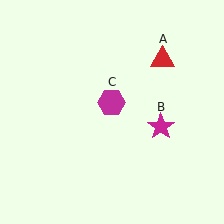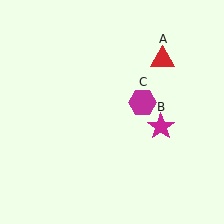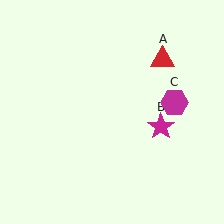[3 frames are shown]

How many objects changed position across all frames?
1 object changed position: magenta hexagon (object C).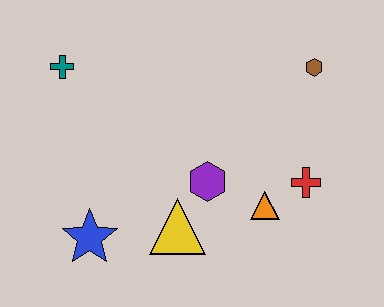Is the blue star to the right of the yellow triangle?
No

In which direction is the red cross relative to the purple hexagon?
The red cross is to the right of the purple hexagon.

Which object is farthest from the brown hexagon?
The blue star is farthest from the brown hexagon.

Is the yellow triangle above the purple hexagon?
No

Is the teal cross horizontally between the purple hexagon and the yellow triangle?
No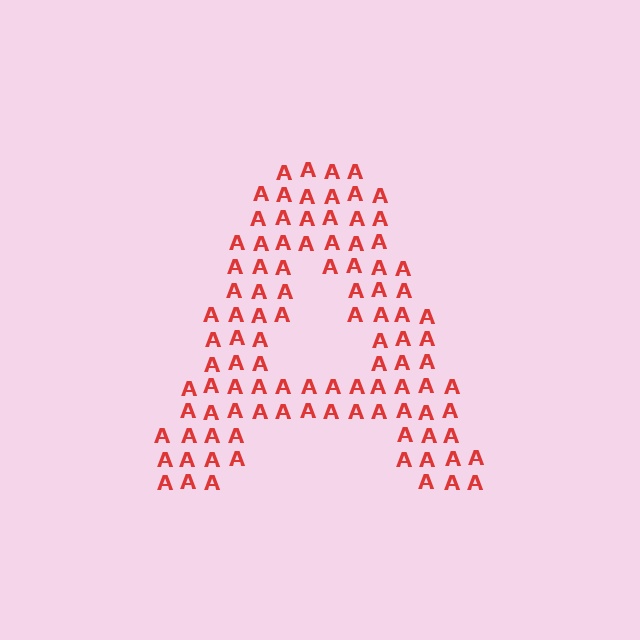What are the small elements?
The small elements are letter A's.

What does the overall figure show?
The overall figure shows the letter A.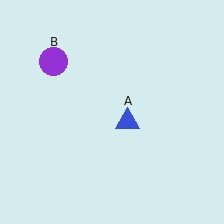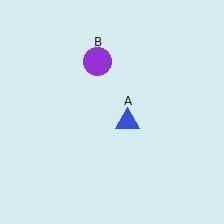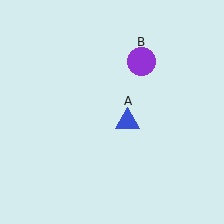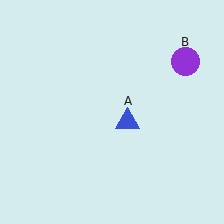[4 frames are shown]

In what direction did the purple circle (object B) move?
The purple circle (object B) moved right.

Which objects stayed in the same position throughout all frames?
Blue triangle (object A) remained stationary.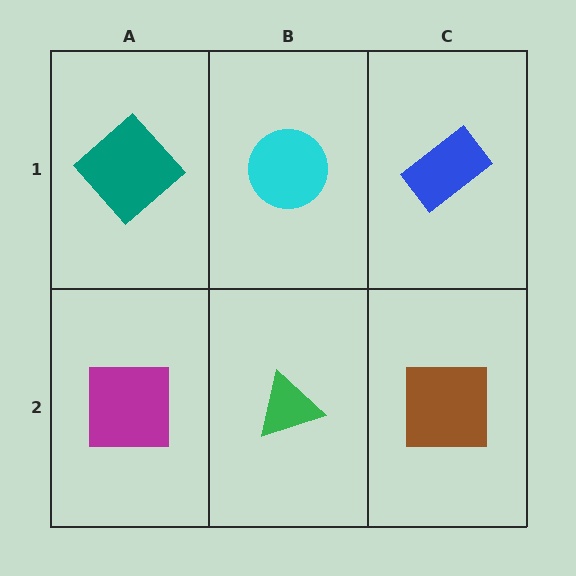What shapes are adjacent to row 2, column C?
A blue rectangle (row 1, column C), a green triangle (row 2, column B).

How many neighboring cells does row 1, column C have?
2.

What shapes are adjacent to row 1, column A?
A magenta square (row 2, column A), a cyan circle (row 1, column B).